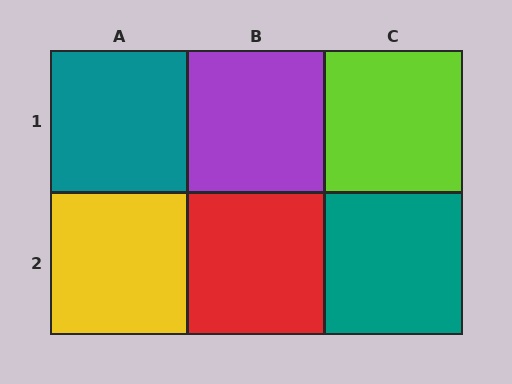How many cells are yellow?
1 cell is yellow.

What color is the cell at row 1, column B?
Purple.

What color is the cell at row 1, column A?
Teal.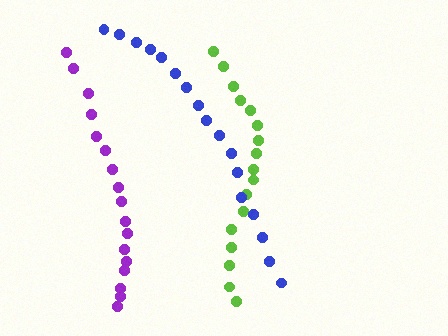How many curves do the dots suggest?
There are 3 distinct paths.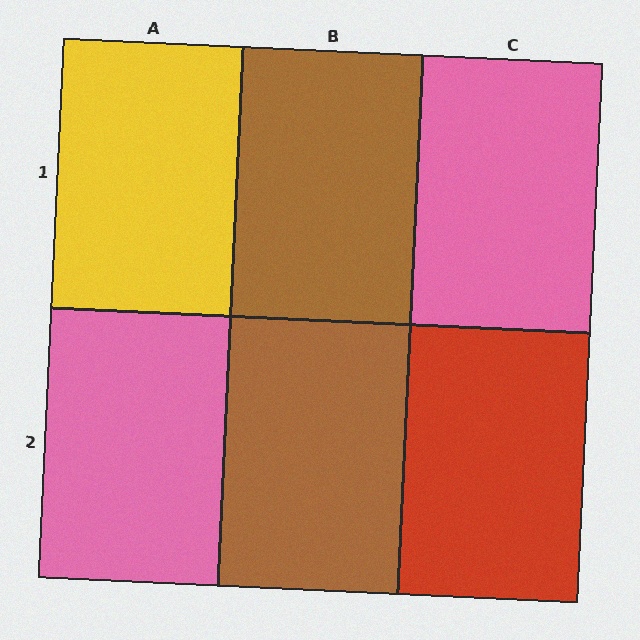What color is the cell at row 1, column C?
Pink.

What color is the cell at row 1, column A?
Yellow.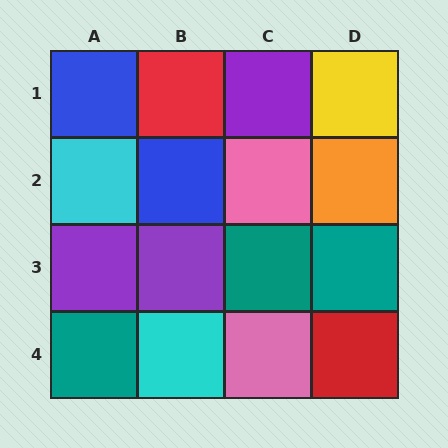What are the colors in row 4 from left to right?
Teal, cyan, pink, red.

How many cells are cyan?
2 cells are cyan.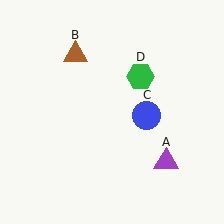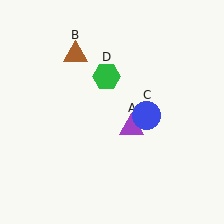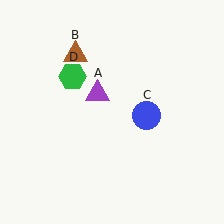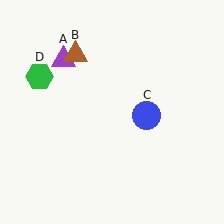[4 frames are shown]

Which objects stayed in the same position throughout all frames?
Brown triangle (object B) and blue circle (object C) remained stationary.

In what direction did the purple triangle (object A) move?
The purple triangle (object A) moved up and to the left.